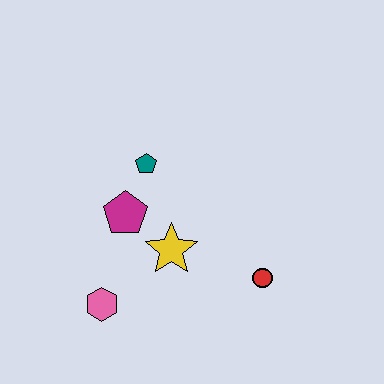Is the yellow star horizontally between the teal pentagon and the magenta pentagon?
No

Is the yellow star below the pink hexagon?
No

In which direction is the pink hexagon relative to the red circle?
The pink hexagon is to the left of the red circle.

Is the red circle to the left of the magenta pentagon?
No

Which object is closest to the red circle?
The yellow star is closest to the red circle.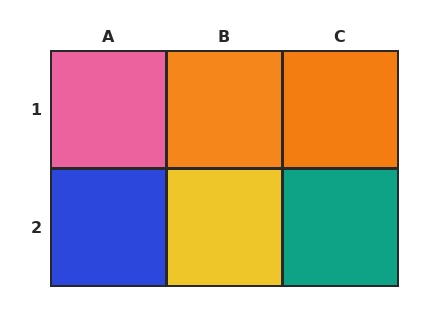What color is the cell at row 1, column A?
Pink.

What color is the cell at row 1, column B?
Orange.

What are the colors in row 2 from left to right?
Blue, yellow, teal.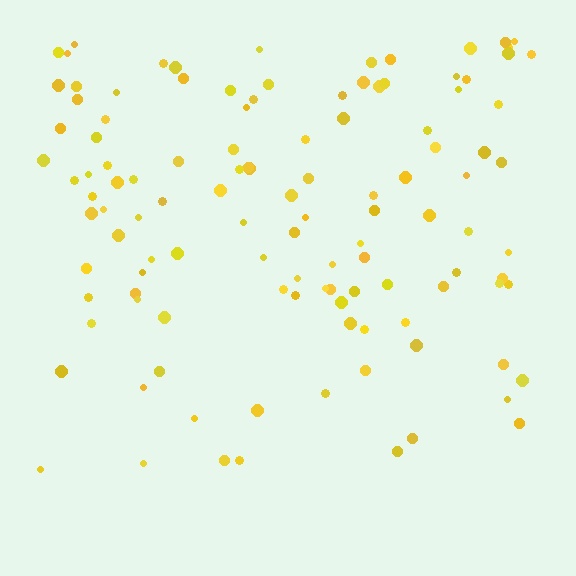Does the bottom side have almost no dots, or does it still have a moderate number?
Still a moderate number, just noticeably fewer than the top.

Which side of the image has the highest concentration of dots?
The top.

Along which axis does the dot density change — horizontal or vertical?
Vertical.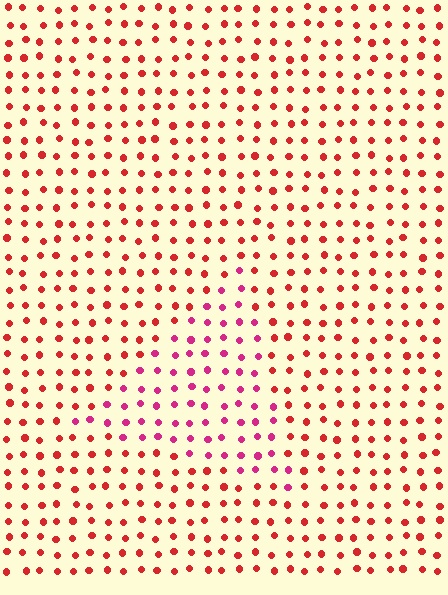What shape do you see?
I see a triangle.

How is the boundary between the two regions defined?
The boundary is defined purely by a slight shift in hue (about 32 degrees). Spacing, size, and orientation are identical on both sides.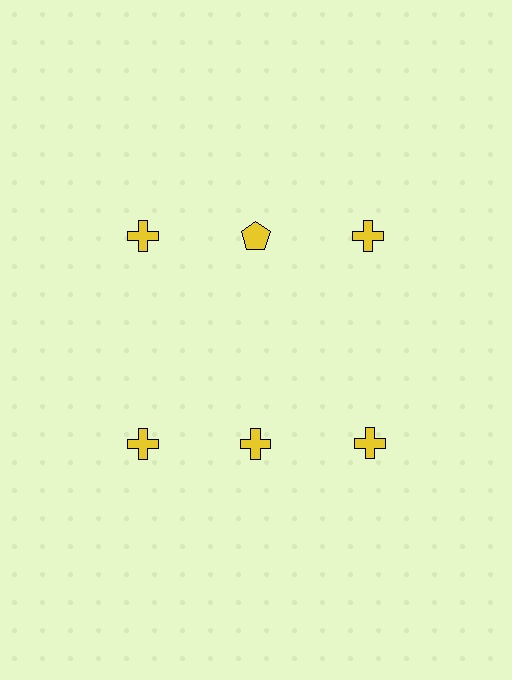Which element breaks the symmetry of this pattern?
The yellow pentagon in the top row, second from left column breaks the symmetry. All other shapes are yellow crosses.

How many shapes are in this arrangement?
There are 6 shapes arranged in a grid pattern.